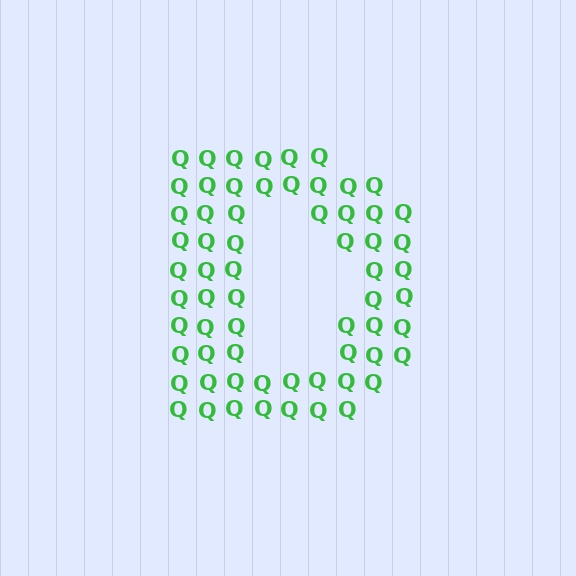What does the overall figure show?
The overall figure shows the letter D.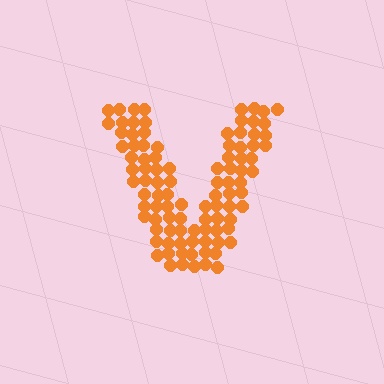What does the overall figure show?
The overall figure shows the letter V.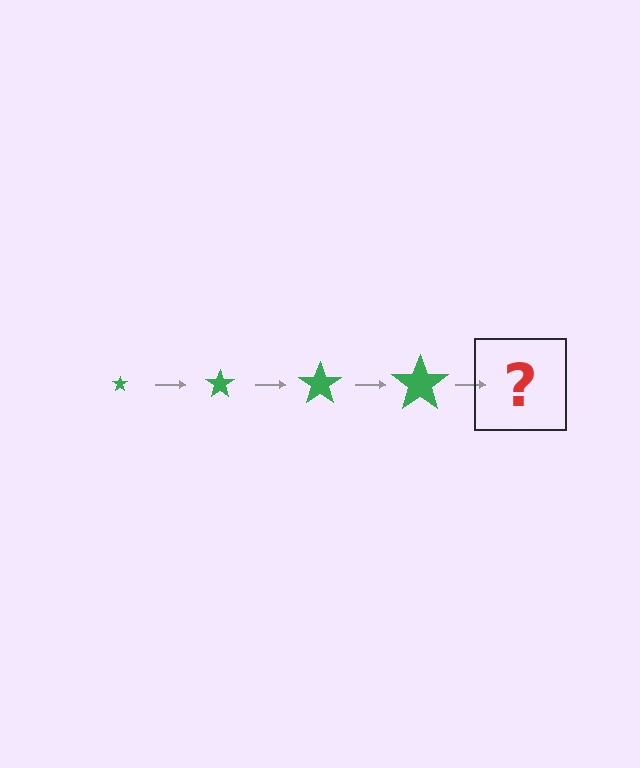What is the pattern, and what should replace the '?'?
The pattern is that the star gets progressively larger each step. The '?' should be a green star, larger than the previous one.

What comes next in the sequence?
The next element should be a green star, larger than the previous one.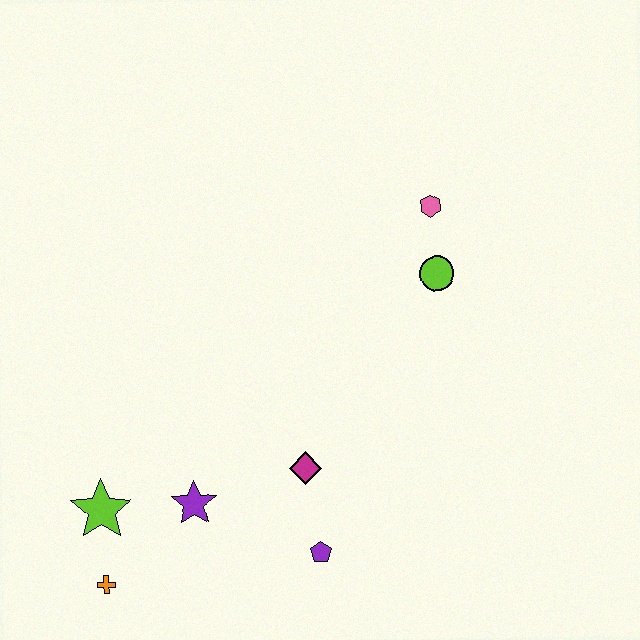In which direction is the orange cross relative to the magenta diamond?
The orange cross is to the left of the magenta diamond.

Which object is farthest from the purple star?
The pink hexagon is farthest from the purple star.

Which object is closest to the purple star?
The lime star is closest to the purple star.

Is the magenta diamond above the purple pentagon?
Yes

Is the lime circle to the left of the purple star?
No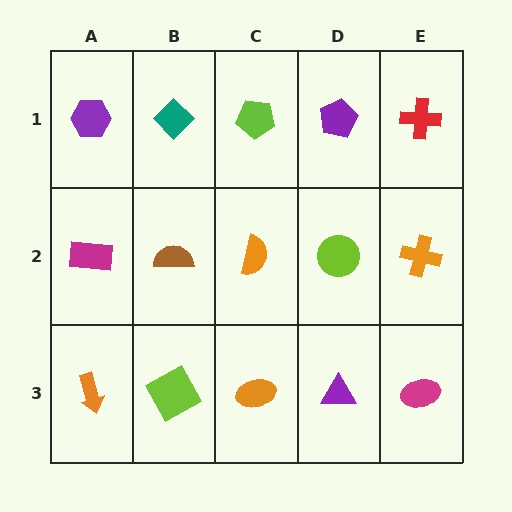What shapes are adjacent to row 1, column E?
An orange cross (row 2, column E), a purple pentagon (row 1, column D).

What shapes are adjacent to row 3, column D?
A lime circle (row 2, column D), an orange ellipse (row 3, column C), a magenta ellipse (row 3, column E).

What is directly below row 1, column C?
An orange semicircle.